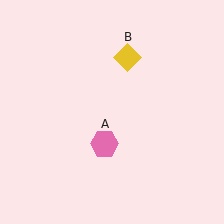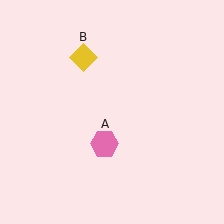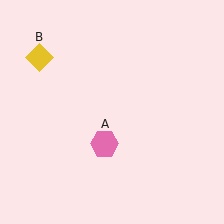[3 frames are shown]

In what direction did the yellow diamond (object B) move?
The yellow diamond (object B) moved left.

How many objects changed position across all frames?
1 object changed position: yellow diamond (object B).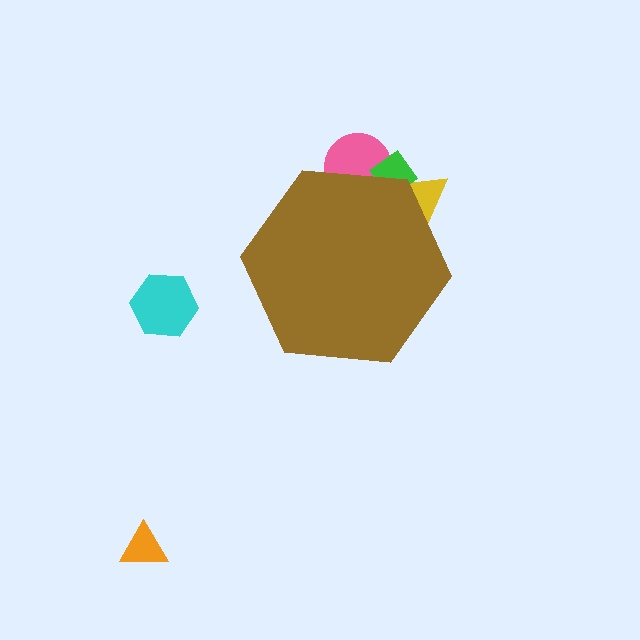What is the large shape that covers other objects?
A brown hexagon.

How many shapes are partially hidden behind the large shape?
3 shapes are partially hidden.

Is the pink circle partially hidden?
Yes, the pink circle is partially hidden behind the brown hexagon.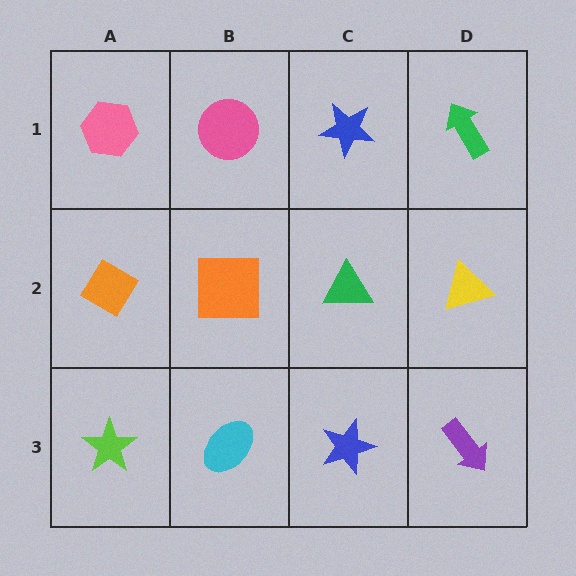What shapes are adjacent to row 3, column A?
An orange diamond (row 2, column A), a cyan ellipse (row 3, column B).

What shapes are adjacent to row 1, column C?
A green triangle (row 2, column C), a pink circle (row 1, column B), a green arrow (row 1, column D).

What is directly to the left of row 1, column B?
A pink hexagon.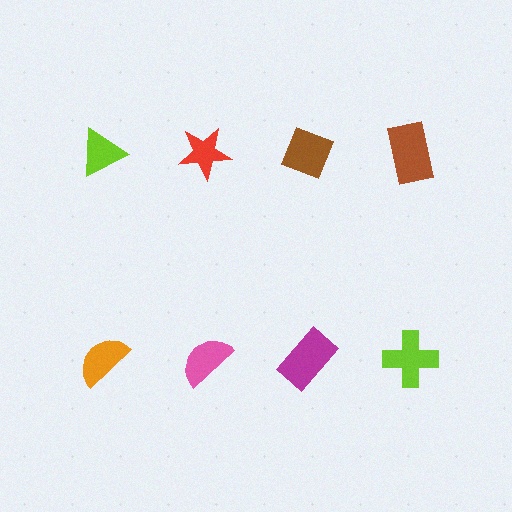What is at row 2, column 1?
An orange semicircle.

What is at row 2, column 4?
A lime cross.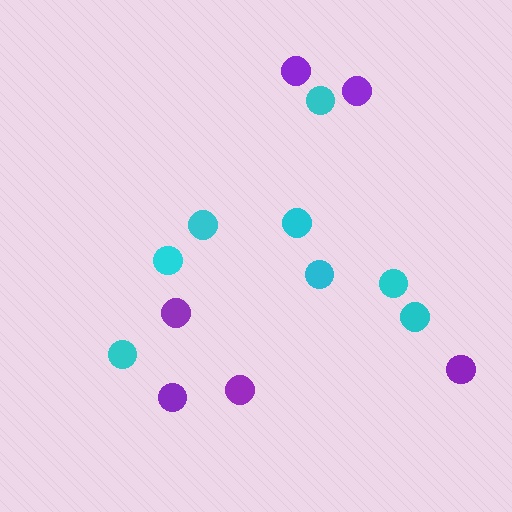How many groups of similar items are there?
There are 2 groups: one group of cyan circles (8) and one group of purple circles (6).